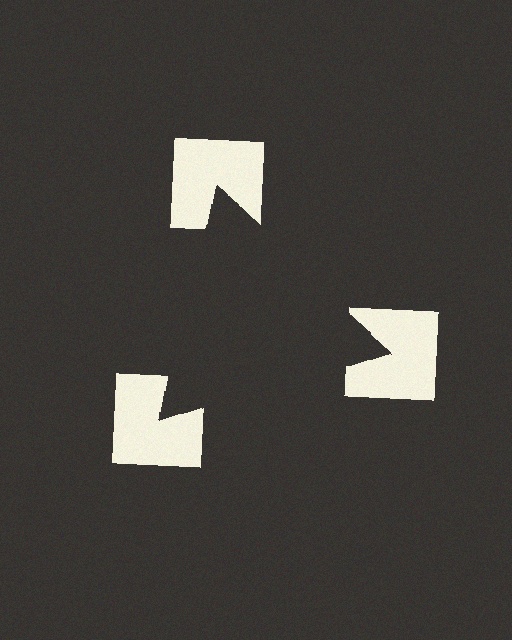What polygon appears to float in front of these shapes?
An illusory triangle — its edges are inferred from the aligned wedge cuts in the notched squares, not physically drawn.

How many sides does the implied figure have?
3 sides.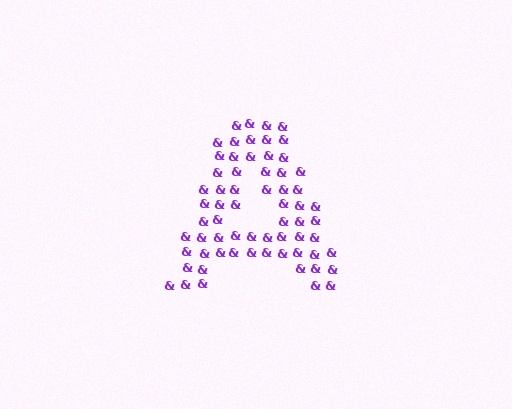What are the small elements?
The small elements are ampersands.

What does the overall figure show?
The overall figure shows the letter A.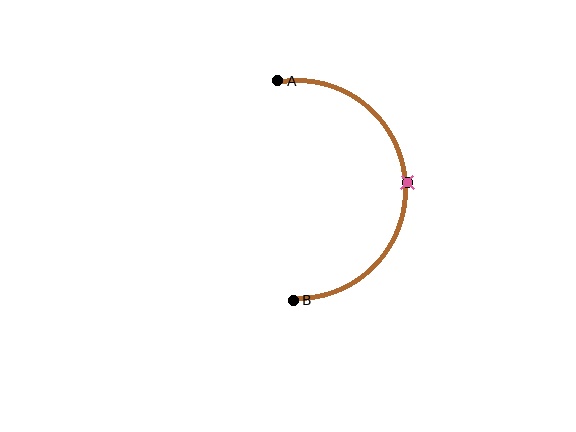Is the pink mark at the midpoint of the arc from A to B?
Yes. The pink mark lies on the arc at equal arc-length from both A and B — it is the arc midpoint.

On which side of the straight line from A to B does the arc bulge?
The arc bulges to the right of the straight line connecting A and B.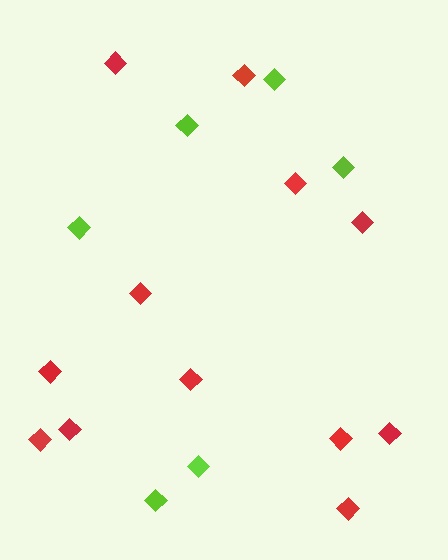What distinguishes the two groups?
There are 2 groups: one group of red diamonds (12) and one group of lime diamonds (6).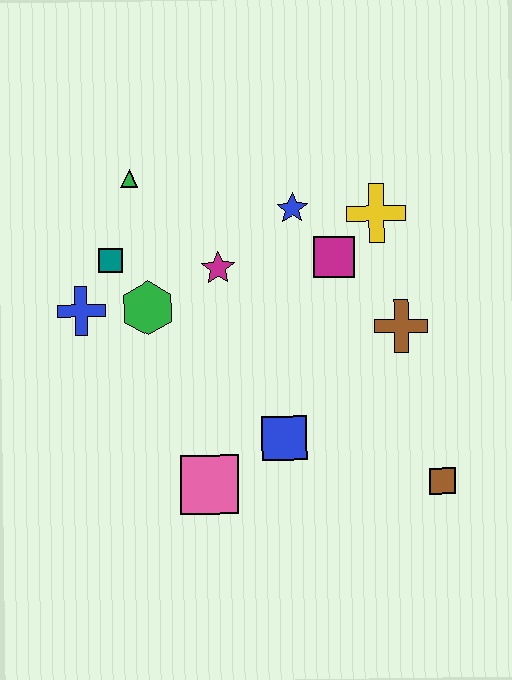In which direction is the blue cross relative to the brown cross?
The blue cross is to the left of the brown cross.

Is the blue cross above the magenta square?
No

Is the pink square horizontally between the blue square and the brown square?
No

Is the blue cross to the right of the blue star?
No